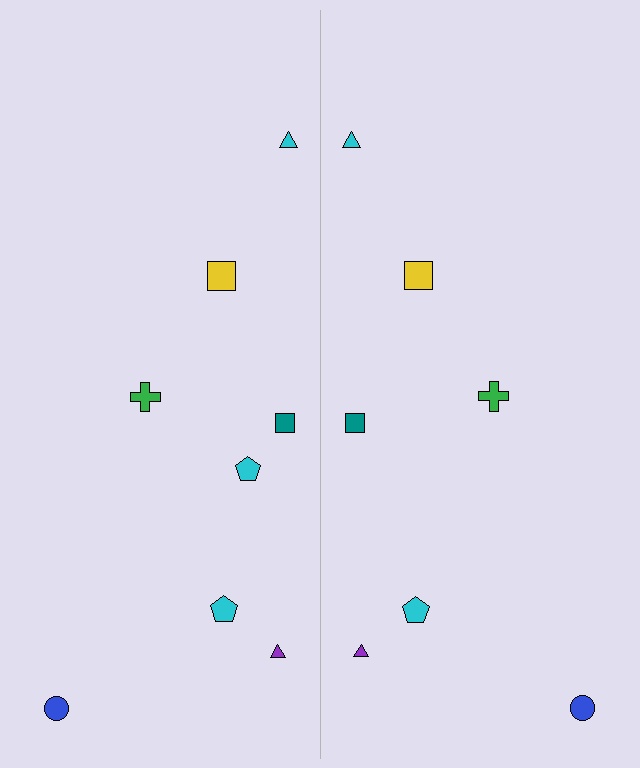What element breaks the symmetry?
A cyan pentagon is missing from the right side.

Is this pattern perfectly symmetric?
No, the pattern is not perfectly symmetric. A cyan pentagon is missing from the right side.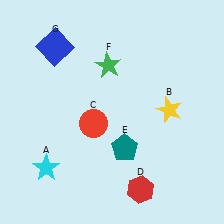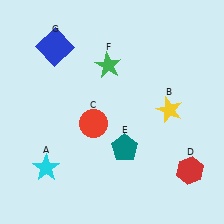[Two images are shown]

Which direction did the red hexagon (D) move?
The red hexagon (D) moved right.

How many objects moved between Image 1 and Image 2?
1 object moved between the two images.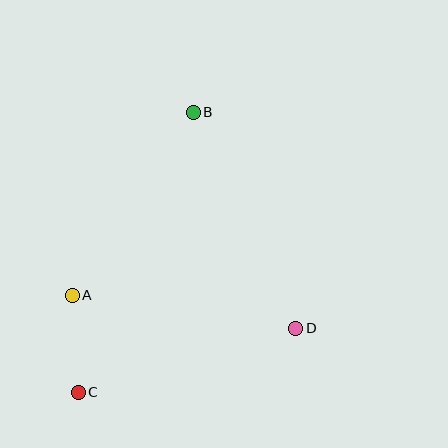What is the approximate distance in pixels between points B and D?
The distance between B and D is approximately 239 pixels.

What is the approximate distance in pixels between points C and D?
The distance between C and D is approximately 227 pixels.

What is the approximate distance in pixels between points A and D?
The distance between A and D is approximately 226 pixels.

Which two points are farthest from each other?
Points B and C are farthest from each other.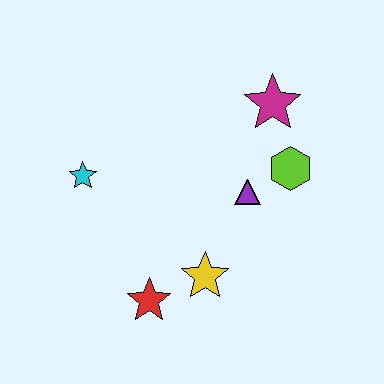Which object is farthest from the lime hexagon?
The cyan star is farthest from the lime hexagon.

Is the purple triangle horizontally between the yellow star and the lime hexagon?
Yes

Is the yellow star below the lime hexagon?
Yes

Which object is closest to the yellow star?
The red star is closest to the yellow star.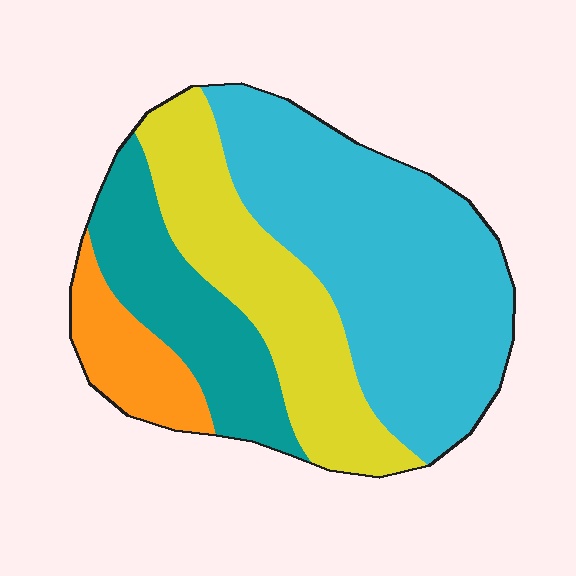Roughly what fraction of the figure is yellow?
Yellow takes up between a quarter and a half of the figure.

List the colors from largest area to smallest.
From largest to smallest: cyan, yellow, teal, orange.